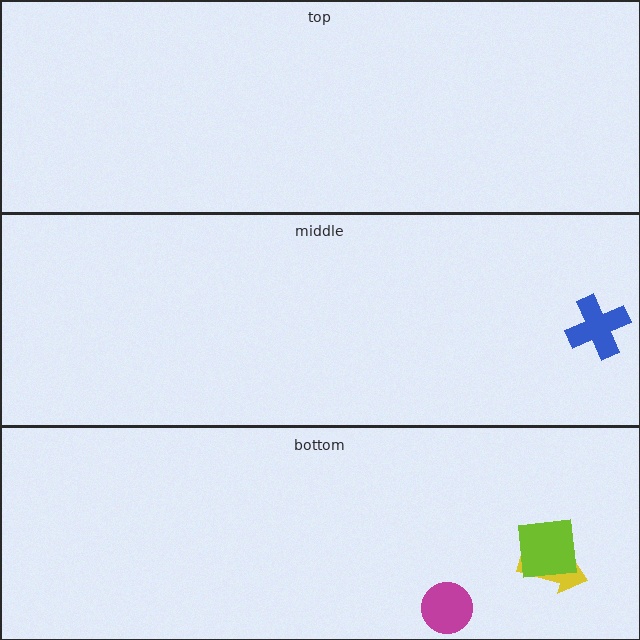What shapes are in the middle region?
The blue cross.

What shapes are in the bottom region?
The magenta circle, the yellow arrow, the lime square.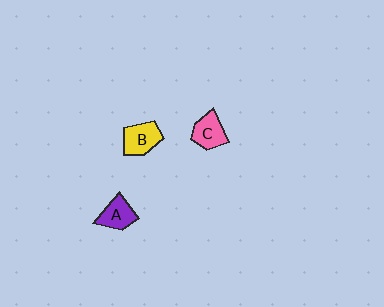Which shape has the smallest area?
Shape A (purple).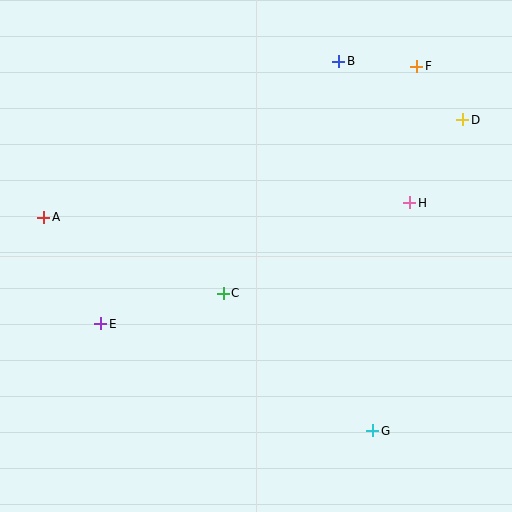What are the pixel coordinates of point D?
Point D is at (463, 120).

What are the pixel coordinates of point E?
Point E is at (101, 324).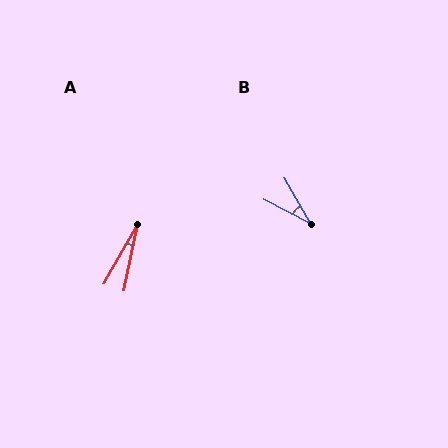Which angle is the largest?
B, at approximately 33 degrees.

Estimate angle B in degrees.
Approximately 33 degrees.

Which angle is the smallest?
A, at approximately 18 degrees.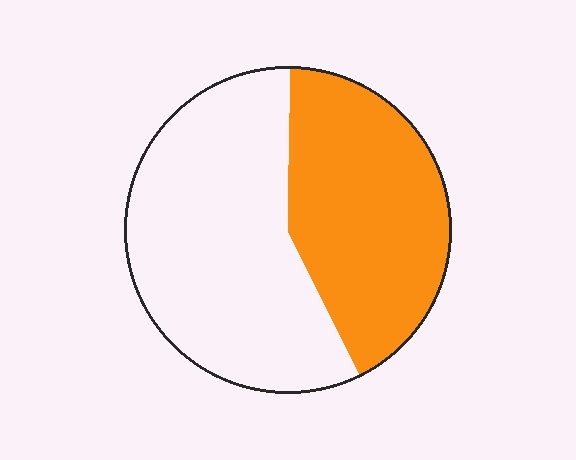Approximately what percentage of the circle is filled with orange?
Approximately 45%.